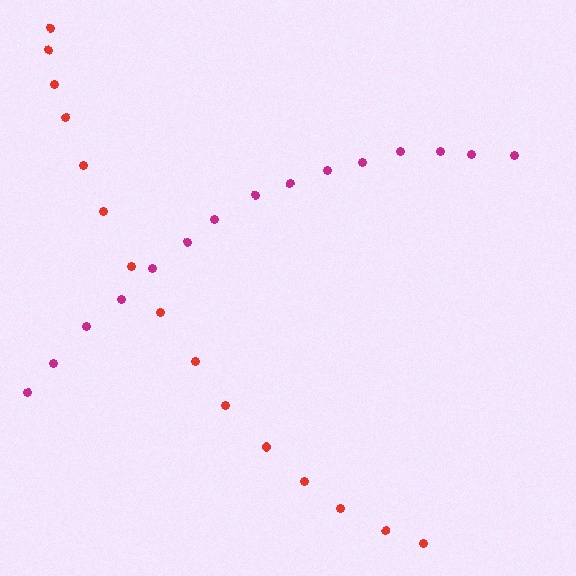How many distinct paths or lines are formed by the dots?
There are 2 distinct paths.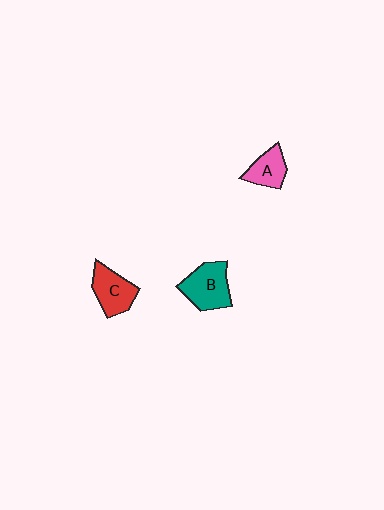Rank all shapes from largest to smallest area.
From largest to smallest: B (teal), C (red), A (pink).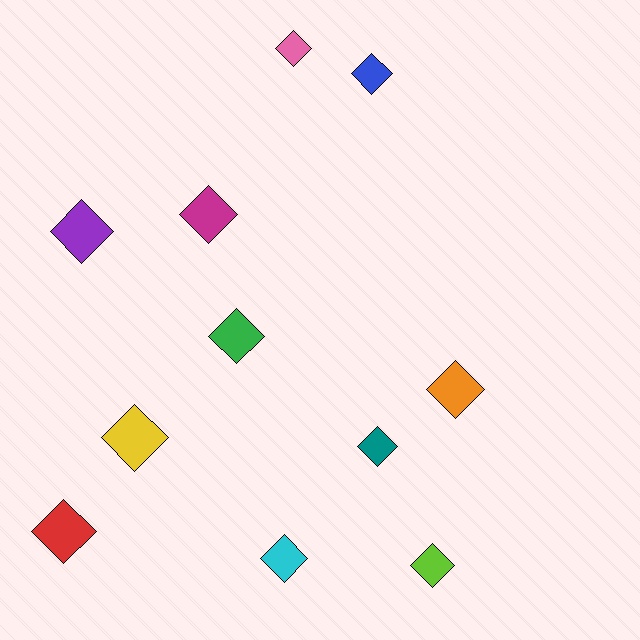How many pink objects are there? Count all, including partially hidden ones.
There is 1 pink object.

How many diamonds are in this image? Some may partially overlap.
There are 11 diamonds.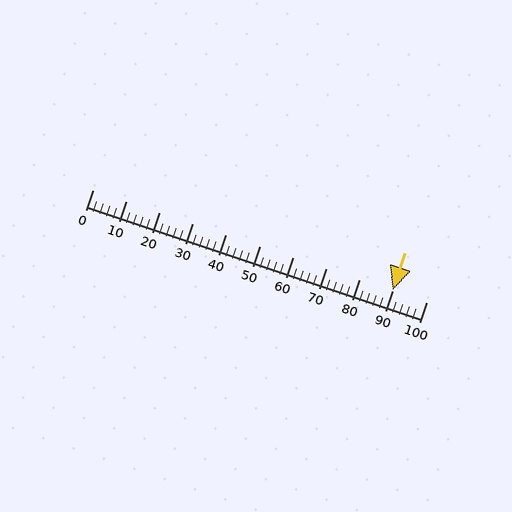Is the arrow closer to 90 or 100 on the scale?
The arrow is closer to 90.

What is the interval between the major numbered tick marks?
The major tick marks are spaced 10 units apart.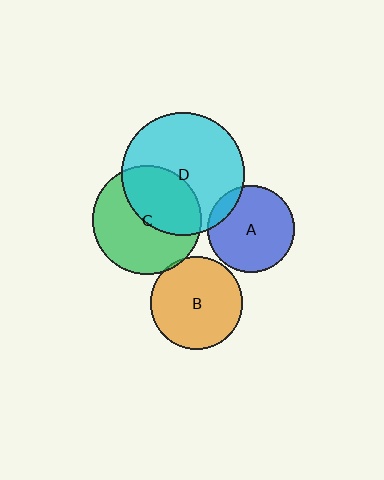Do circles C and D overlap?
Yes.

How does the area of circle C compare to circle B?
Approximately 1.4 times.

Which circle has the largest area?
Circle D (cyan).